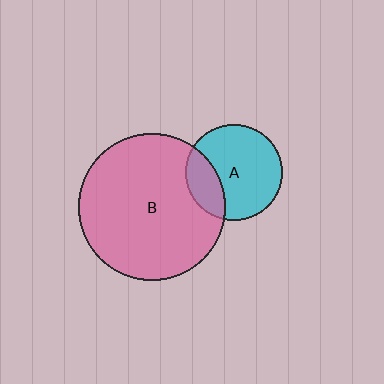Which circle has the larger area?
Circle B (pink).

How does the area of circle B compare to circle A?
Approximately 2.3 times.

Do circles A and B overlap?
Yes.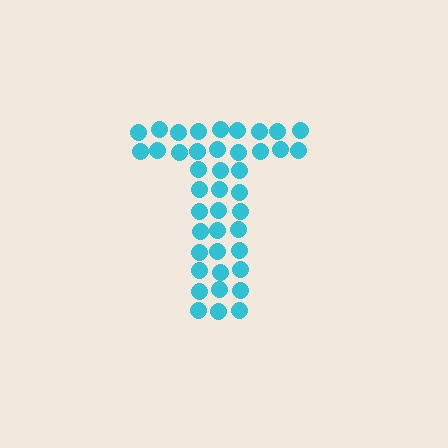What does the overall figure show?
The overall figure shows the letter T.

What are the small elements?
The small elements are circles.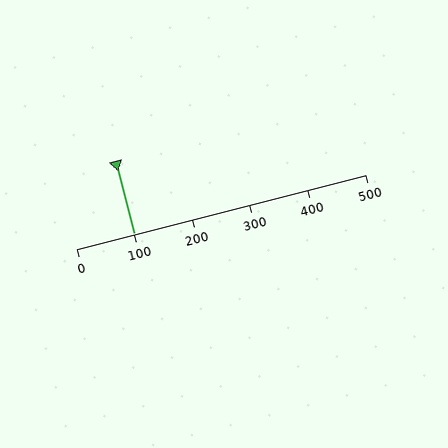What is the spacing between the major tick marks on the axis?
The major ticks are spaced 100 apart.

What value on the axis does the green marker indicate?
The marker indicates approximately 100.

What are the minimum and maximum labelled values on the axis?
The axis runs from 0 to 500.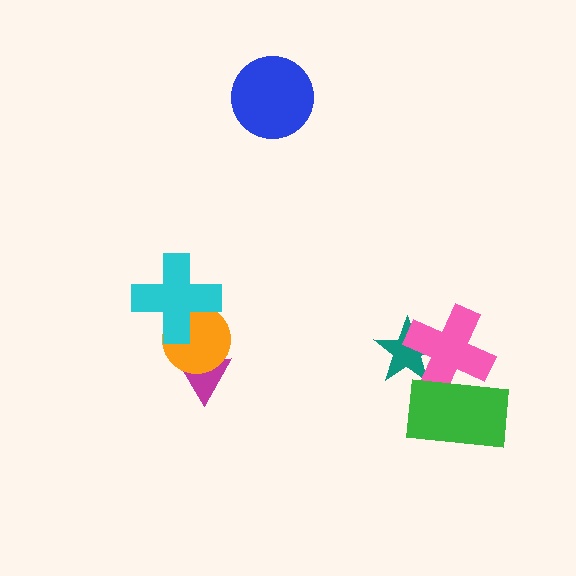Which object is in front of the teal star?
The pink cross is in front of the teal star.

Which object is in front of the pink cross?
The green rectangle is in front of the pink cross.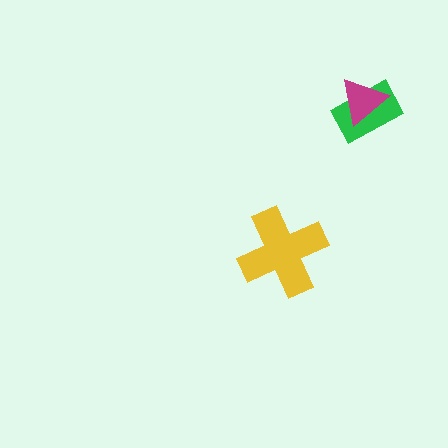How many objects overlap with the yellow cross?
0 objects overlap with the yellow cross.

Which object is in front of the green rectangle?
The magenta triangle is in front of the green rectangle.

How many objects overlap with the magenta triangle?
1 object overlaps with the magenta triangle.